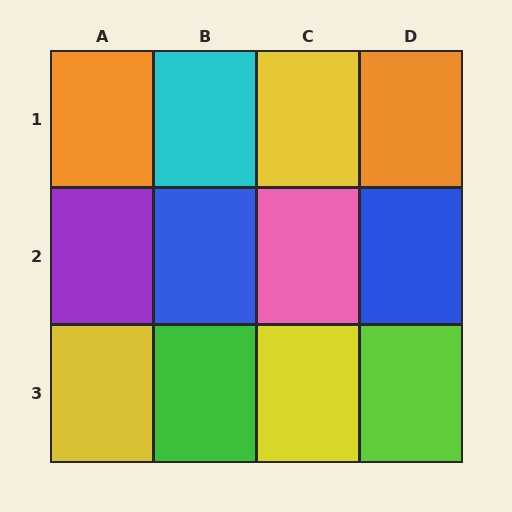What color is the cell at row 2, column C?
Pink.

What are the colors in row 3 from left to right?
Yellow, green, yellow, lime.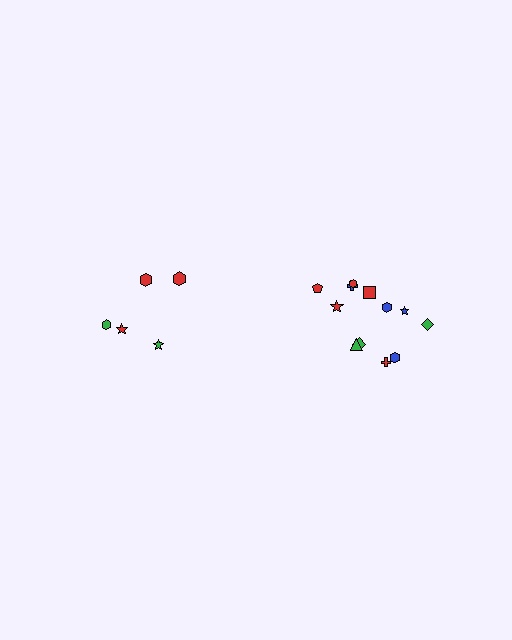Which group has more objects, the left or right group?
The right group.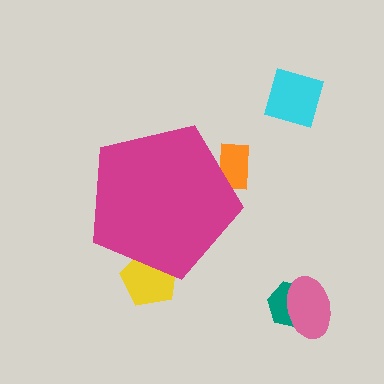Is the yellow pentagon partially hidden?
Yes, the yellow pentagon is partially hidden behind the magenta pentagon.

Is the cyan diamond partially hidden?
No, the cyan diamond is fully visible.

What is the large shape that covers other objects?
A magenta pentagon.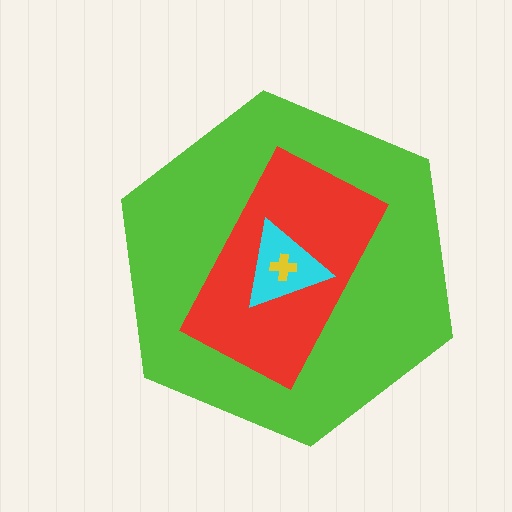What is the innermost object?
The yellow cross.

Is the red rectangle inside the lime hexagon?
Yes.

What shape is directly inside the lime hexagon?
The red rectangle.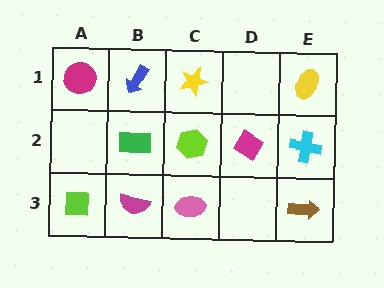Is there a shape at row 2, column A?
No, that cell is empty.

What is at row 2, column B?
A green rectangle.